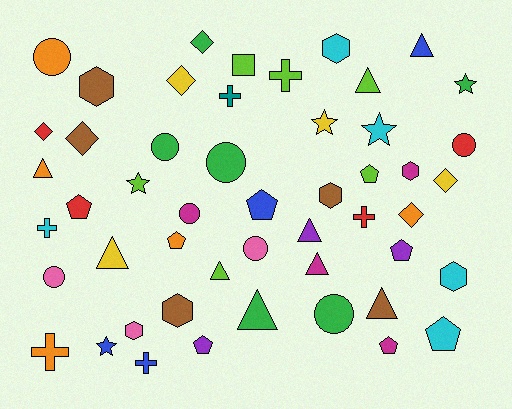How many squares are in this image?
There is 1 square.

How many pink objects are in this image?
There are 3 pink objects.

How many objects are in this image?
There are 50 objects.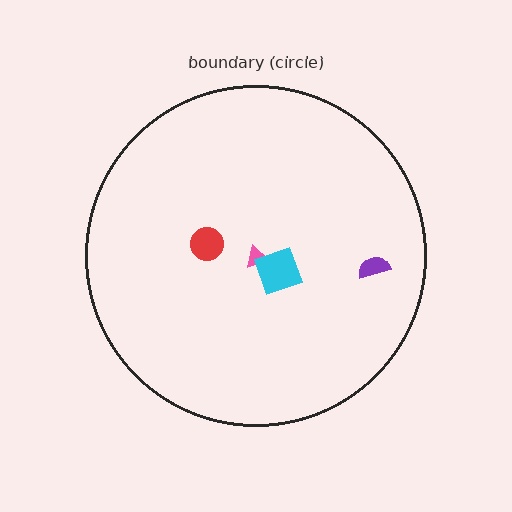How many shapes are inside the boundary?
4 inside, 0 outside.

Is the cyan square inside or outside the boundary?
Inside.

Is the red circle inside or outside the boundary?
Inside.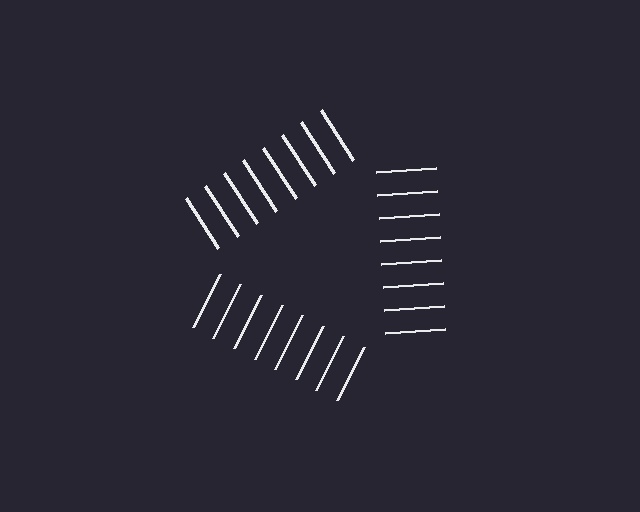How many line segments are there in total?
24 — 8 along each of the 3 edges.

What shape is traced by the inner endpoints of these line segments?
An illusory triangle — the line segments terminate on its edges but no continuous stroke is drawn.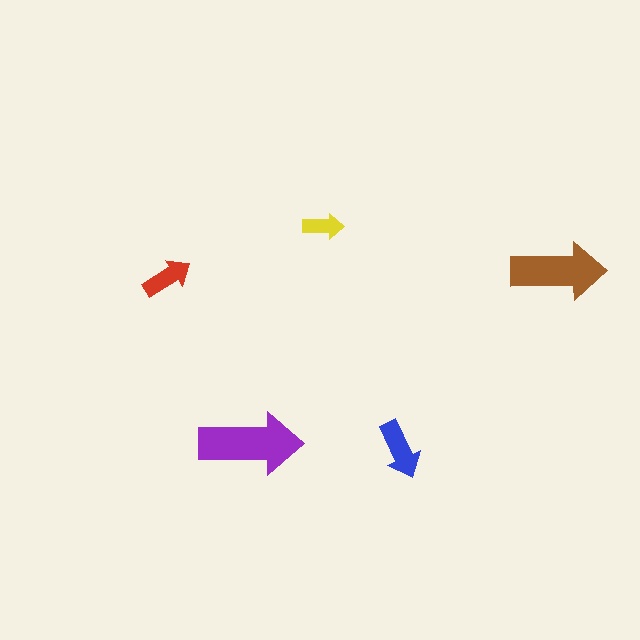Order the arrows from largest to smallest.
the purple one, the brown one, the blue one, the red one, the yellow one.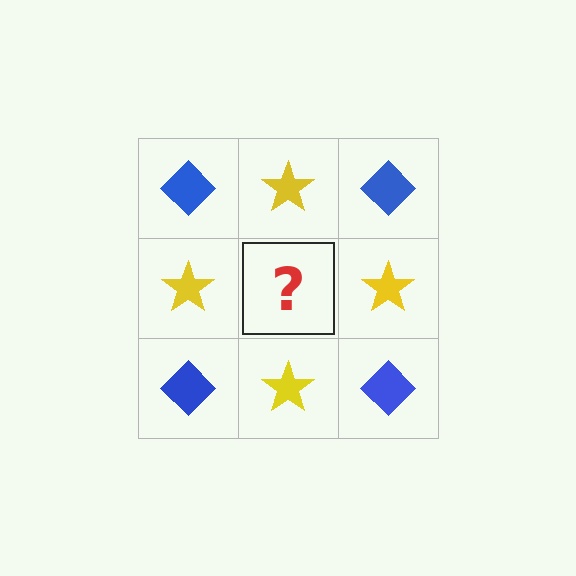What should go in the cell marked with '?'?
The missing cell should contain a blue diamond.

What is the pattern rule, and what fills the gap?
The rule is that it alternates blue diamond and yellow star in a checkerboard pattern. The gap should be filled with a blue diamond.